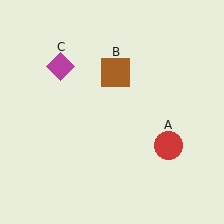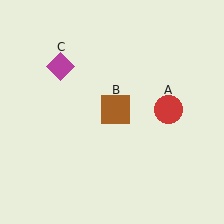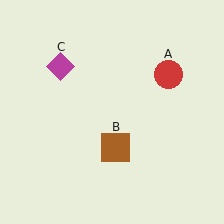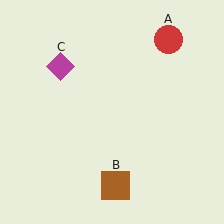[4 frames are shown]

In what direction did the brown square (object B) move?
The brown square (object B) moved down.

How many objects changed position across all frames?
2 objects changed position: red circle (object A), brown square (object B).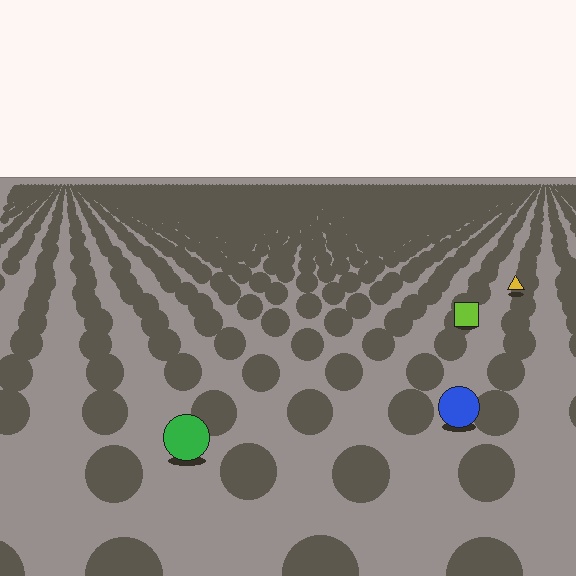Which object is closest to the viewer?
The green circle is closest. The texture marks near it are larger and more spread out.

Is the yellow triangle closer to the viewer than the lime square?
No. The lime square is closer — you can tell from the texture gradient: the ground texture is coarser near it.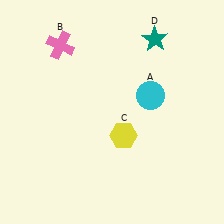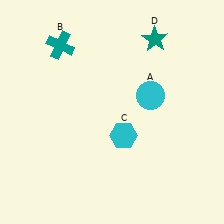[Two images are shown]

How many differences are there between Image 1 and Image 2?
There are 2 differences between the two images.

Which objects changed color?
B changed from pink to teal. C changed from yellow to cyan.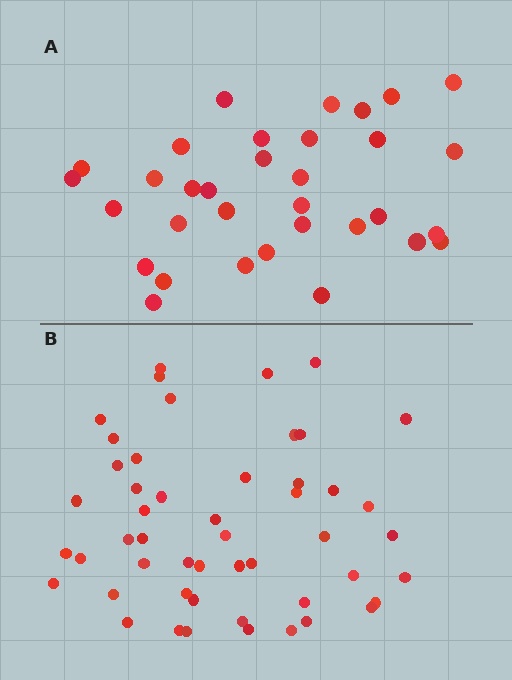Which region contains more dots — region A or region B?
Region B (the bottom region) has more dots.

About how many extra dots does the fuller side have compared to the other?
Region B has approximately 15 more dots than region A.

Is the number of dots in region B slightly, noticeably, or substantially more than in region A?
Region B has substantially more. The ratio is roughly 1.5 to 1.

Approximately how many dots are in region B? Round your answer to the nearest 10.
About 50 dots.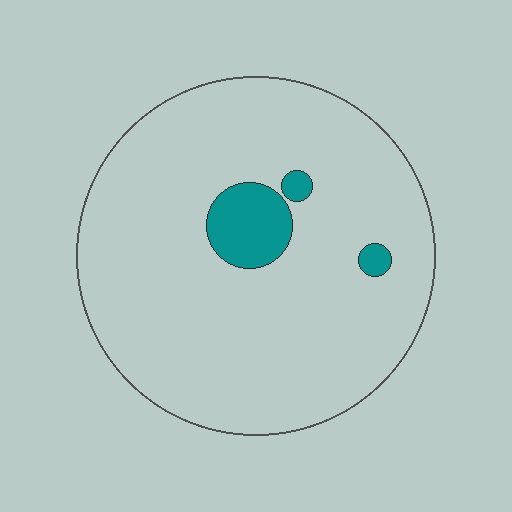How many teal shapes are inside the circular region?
3.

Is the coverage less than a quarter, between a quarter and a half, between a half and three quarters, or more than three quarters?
Less than a quarter.